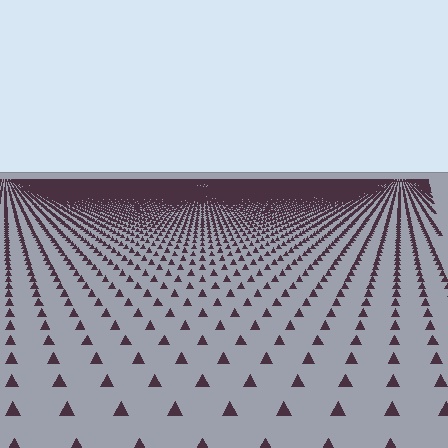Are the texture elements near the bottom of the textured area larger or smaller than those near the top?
Larger. Near the bottom, elements are closer to the viewer and appear at a bigger on-screen size.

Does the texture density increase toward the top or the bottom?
Density increases toward the top.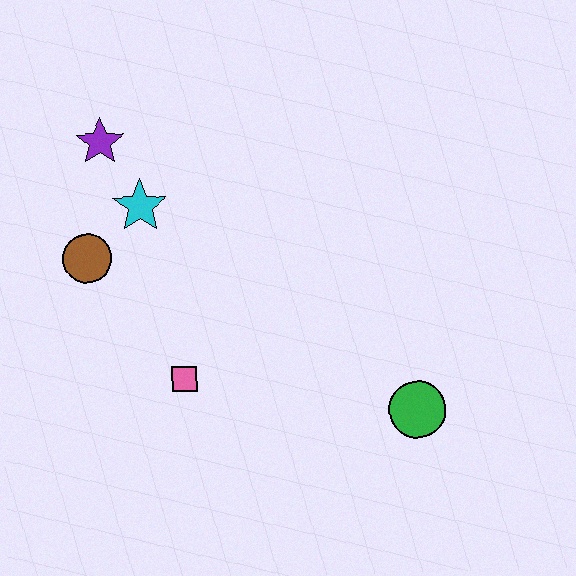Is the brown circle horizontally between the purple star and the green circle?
No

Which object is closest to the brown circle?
The cyan star is closest to the brown circle.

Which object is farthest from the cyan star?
The green circle is farthest from the cyan star.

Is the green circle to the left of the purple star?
No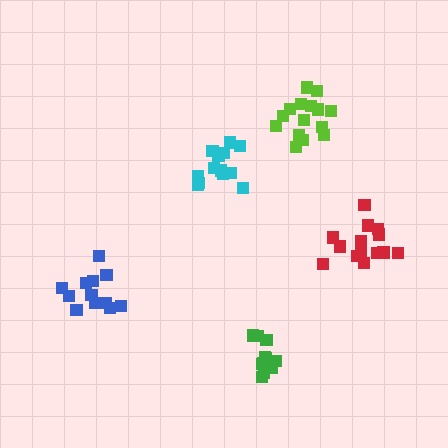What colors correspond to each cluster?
The clusters are colored: red, cyan, green, blue, lime.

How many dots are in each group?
Group 1: 15 dots, Group 2: 15 dots, Group 3: 12 dots, Group 4: 12 dots, Group 5: 15 dots (69 total).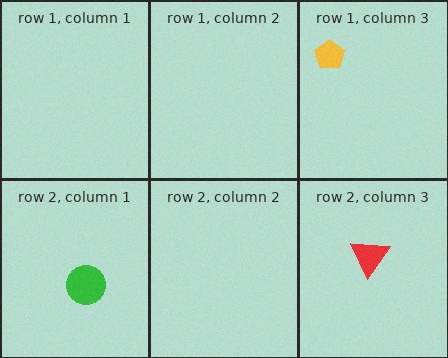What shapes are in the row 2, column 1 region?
The green circle.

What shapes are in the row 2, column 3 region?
The red triangle.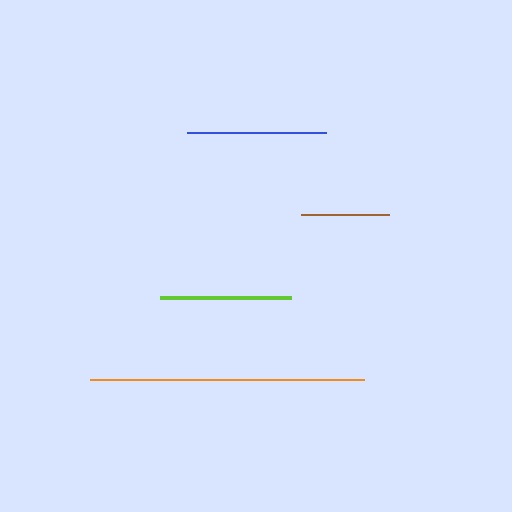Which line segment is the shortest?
The brown line is the shortest at approximately 88 pixels.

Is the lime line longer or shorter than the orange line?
The orange line is longer than the lime line.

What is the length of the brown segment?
The brown segment is approximately 88 pixels long.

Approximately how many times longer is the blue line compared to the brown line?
The blue line is approximately 1.6 times the length of the brown line.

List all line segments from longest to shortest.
From longest to shortest: orange, blue, lime, brown.